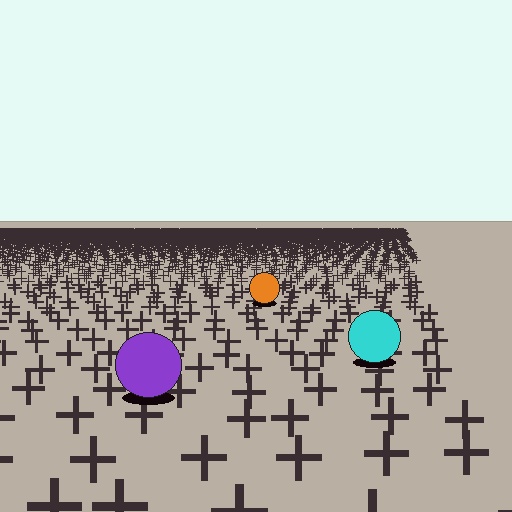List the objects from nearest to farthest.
From nearest to farthest: the purple circle, the cyan circle, the orange circle.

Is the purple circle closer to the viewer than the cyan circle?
Yes. The purple circle is closer — you can tell from the texture gradient: the ground texture is coarser near it.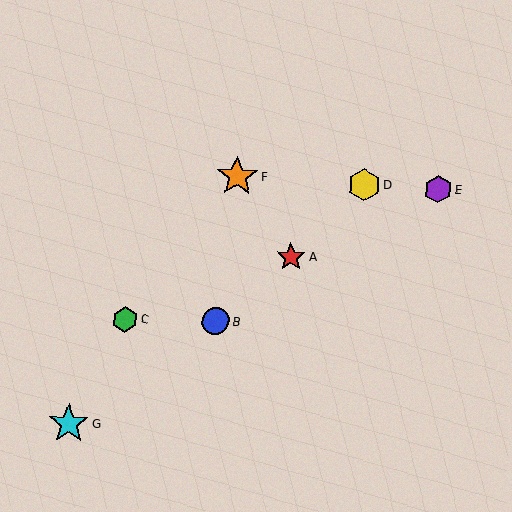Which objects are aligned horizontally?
Objects B, C are aligned horizontally.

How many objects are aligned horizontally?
2 objects (B, C) are aligned horizontally.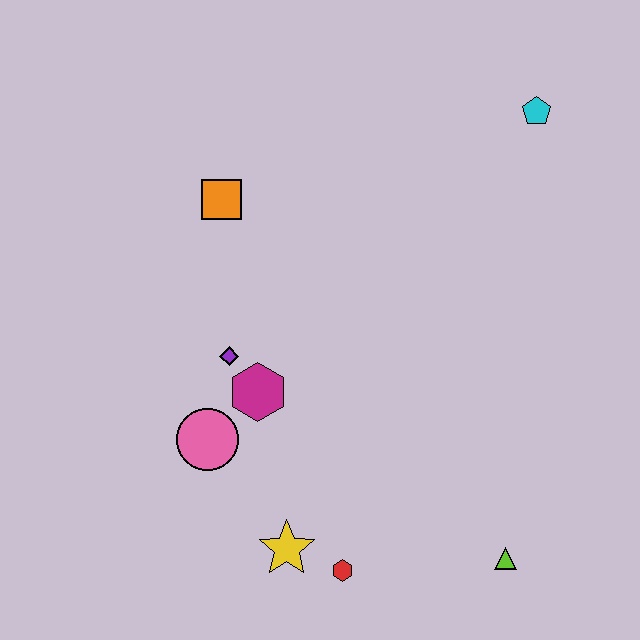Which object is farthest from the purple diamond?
The cyan pentagon is farthest from the purple diamond.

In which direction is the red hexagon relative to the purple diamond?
The red hexagon is below the purple diamond.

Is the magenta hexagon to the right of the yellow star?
No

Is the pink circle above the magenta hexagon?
No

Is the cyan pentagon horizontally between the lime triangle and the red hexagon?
No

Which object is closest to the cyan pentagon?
The orange square is closest to the cyan pentagon.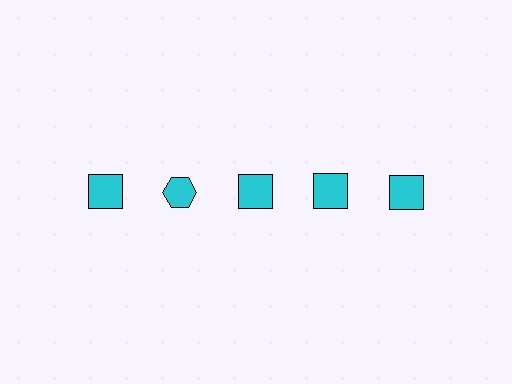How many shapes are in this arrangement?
There are 5 shapes arranged in a grid pattern.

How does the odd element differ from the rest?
It has a different shape: hexagon instead of square.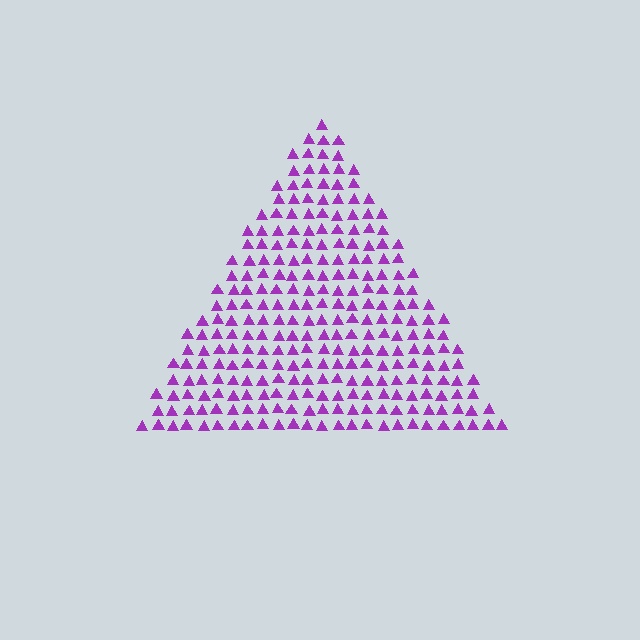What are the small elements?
The small elements are triangles.